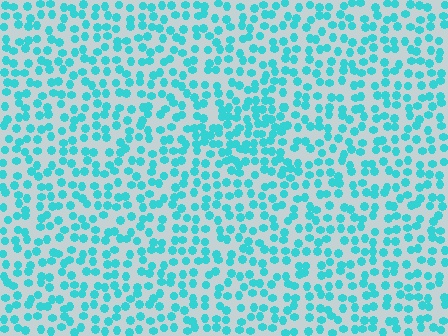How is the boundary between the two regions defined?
The boundary is defined by a change in element density (approximately 1.7x ratio). All elements are the same color, size, and shape.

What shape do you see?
I see a triangle.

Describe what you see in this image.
The image contains small cyan elements arranged at two different densities. A triangle-shaped region is visible where the elements are more densely packed than the surrounding area.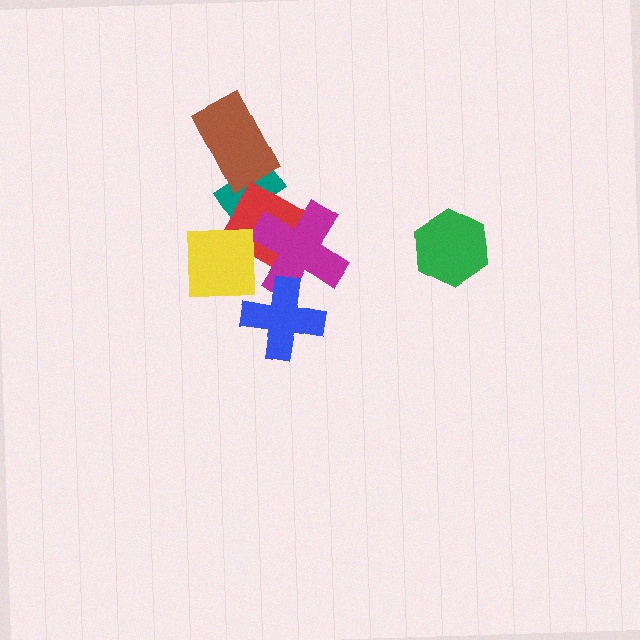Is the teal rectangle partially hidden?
Yes, it is partially covered by another shape.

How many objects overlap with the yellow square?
1 object overlaps with the yellow square.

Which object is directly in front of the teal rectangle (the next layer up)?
The brown rectangle is directly in front of the teal rectangle.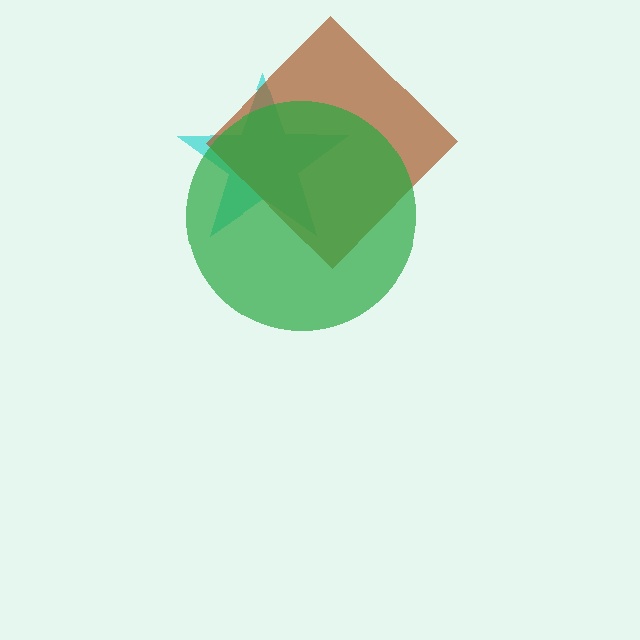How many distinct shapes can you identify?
There are 3 distinct shapes: a cyan star, a brown diamond, a green circle.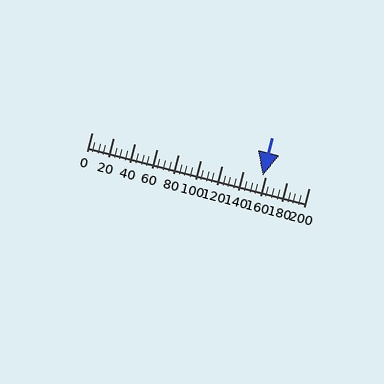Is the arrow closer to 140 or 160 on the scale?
The arrow is closer to 160.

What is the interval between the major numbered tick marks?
The major tick marks are spaced 20 units apart.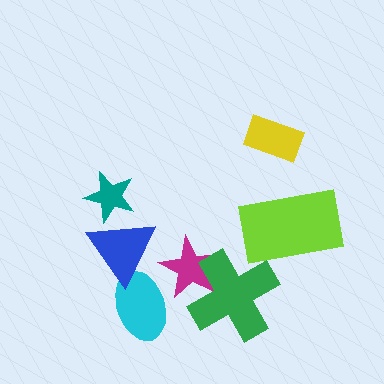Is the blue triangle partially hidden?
Yes, it is partially covered by another shape.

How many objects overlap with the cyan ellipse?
1 object overlaps with the cyan ellipse.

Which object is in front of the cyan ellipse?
The blue triangle is in front of the cyan ellipse.